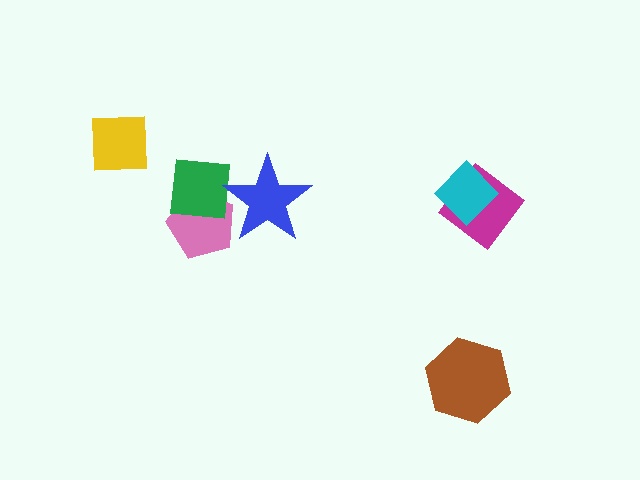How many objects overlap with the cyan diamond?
1 object overlaps with the cyan diamond.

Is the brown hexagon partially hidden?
No, no other shape covers it.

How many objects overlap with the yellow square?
0 objects overlap with the yellow square.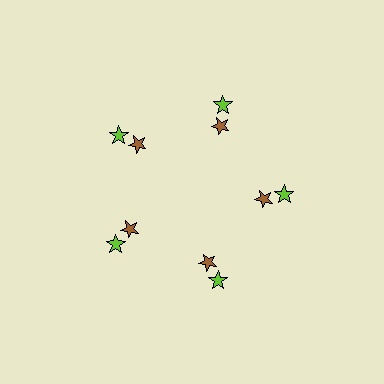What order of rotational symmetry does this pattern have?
This pattern has 5-fold rotational symmetry.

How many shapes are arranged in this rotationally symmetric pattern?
There are 10 shapes, arranged in 5 groups of 2.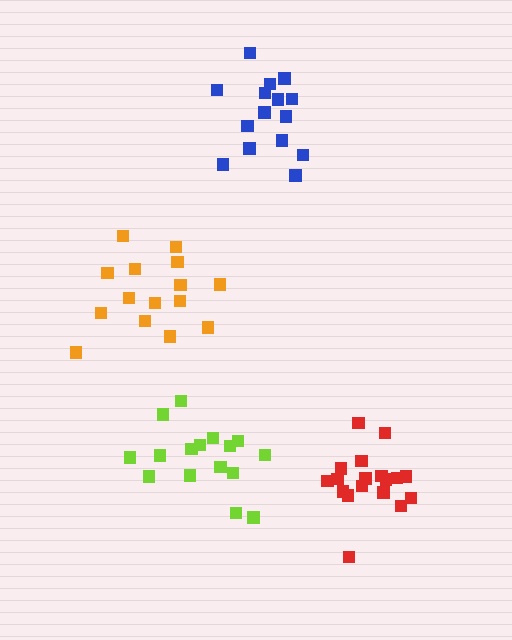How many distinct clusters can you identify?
There are 4 distinct clusters.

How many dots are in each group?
Group 1: 19 dots, Group 2: 15 dots, Group 3: 16 dots, Group 4: 15 dots (65 total).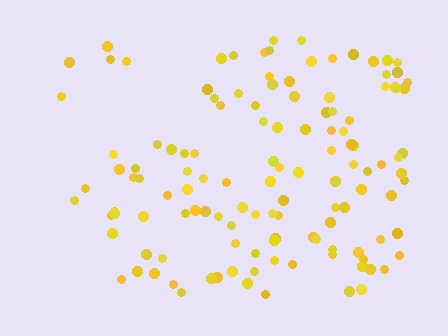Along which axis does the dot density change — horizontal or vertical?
Horizontal.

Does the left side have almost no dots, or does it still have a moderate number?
Still a moderate number, just noticeably fewer than the right.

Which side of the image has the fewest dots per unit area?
The left.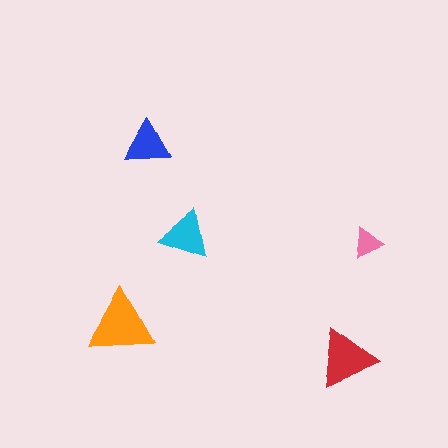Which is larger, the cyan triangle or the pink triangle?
The cyan one.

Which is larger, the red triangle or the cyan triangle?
The red one.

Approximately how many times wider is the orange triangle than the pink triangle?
About 2 times wider.